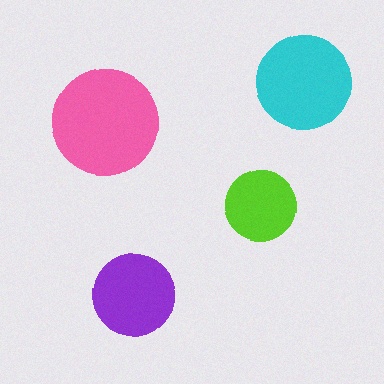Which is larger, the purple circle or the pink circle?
The pink one.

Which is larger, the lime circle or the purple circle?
The purple one.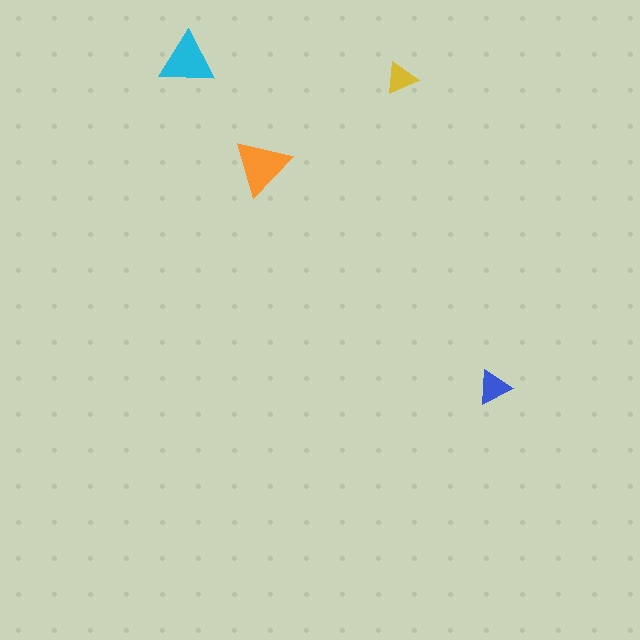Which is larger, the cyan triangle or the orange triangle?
The orange one.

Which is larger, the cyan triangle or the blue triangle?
The cyan one.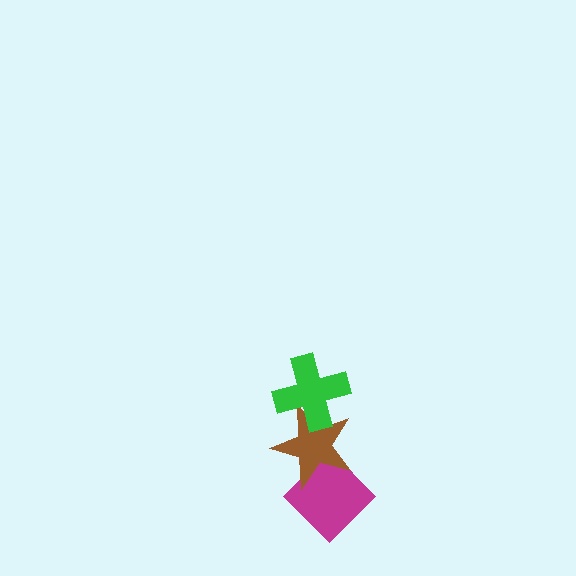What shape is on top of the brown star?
The green cross is on top of the brown star.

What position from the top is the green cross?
The green cross is 1st from the top.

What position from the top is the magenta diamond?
The magenta diamond is 3rd from the top.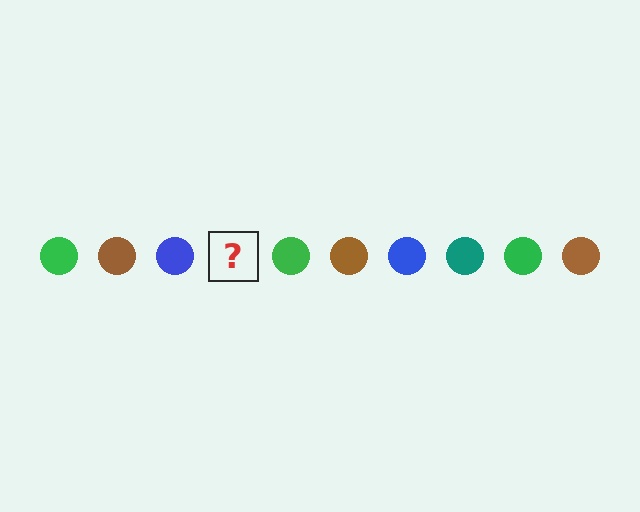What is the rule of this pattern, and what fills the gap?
The rule is that the pattern cycles through green, brown, blue, teal circles. The gap should be filled with a teal circle.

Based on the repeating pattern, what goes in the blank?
The blank should be a teal circle.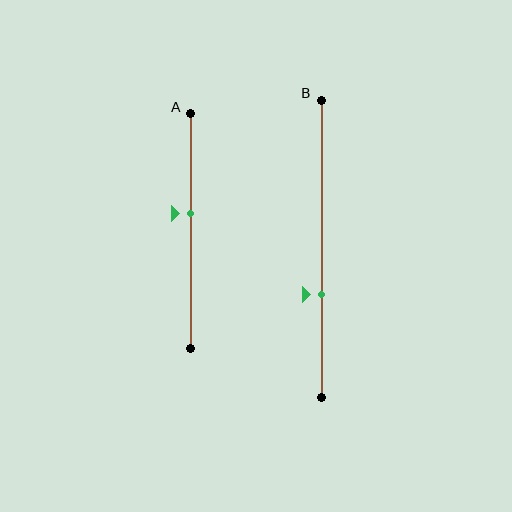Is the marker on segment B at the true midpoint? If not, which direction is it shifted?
No, the marker on segment B is shifted downward by about 15% of the segment length.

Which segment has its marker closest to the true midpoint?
Segment A has its marker closest to the true midpoint.